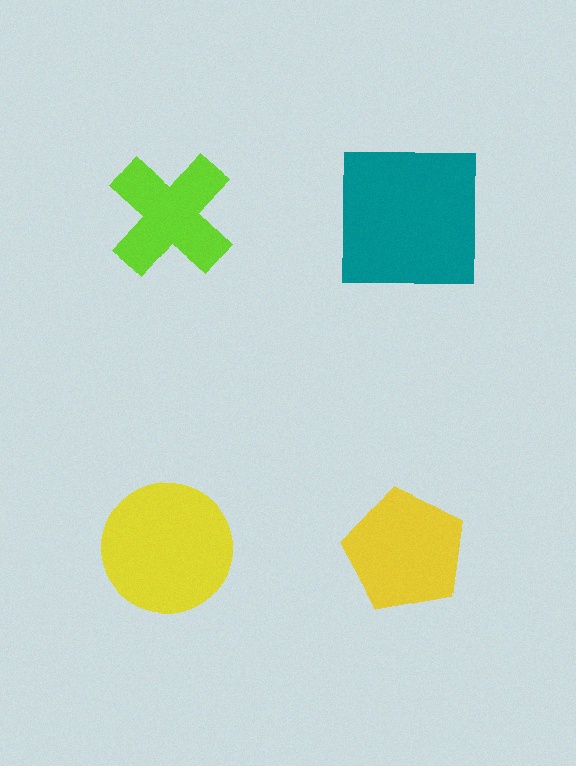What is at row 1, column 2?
A teal square.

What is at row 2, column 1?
A yellow circle.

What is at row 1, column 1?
A lime cross.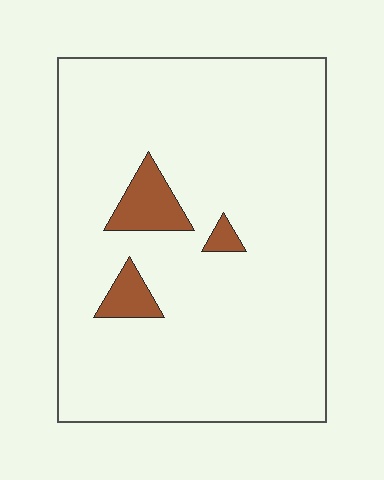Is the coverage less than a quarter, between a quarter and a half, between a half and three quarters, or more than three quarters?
Less than a quarter.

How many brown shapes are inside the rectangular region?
3.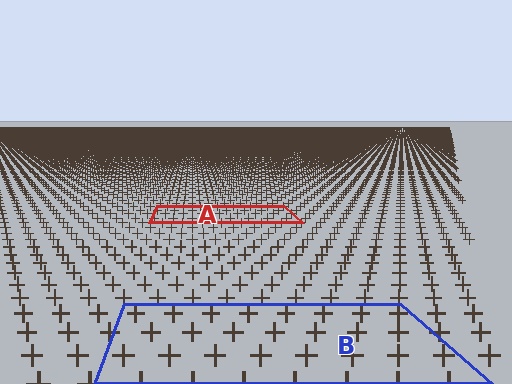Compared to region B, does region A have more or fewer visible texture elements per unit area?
Region A has more texture elements per unit area — they are packed more densely because it is farther away.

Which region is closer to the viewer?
Region B is closer. The texture elements there are larger and more spread out.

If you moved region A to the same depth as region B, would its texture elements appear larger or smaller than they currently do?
They would appear larger. At a closer depth, the same texture elements are projected at a bigger on-screen size.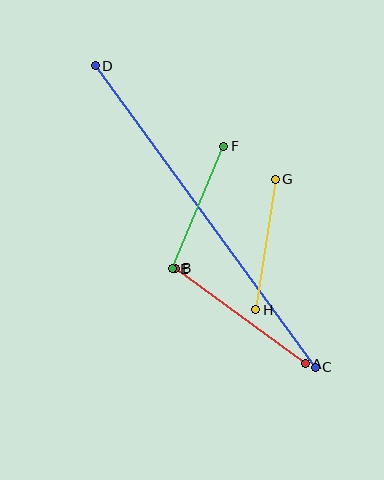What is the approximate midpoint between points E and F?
The midpoint is at approximately (198, 208) pixels.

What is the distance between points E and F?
The distance is approximately 133 pixels.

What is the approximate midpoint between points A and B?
The midpoint is at approximately (240, 316) pixels.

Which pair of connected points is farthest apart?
Points C and D are farthest apart.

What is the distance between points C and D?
The distance is approximately 373 pixels.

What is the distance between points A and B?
The distance is approximately 161 pixels.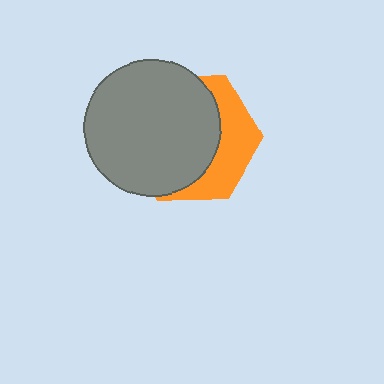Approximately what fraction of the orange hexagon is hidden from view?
Roughly 65% of the orange hexagon is hidden behind the gray circle.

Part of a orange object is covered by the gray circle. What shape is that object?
It is a hexagon.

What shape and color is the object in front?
The object in front is a gray circle.